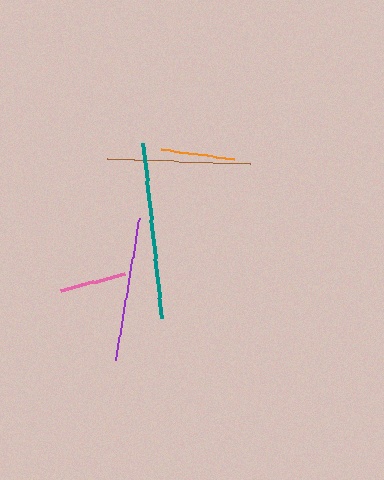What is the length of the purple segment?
The purple segment is approximately 145 pixels long.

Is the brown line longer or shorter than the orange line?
The brown line is longer than the orange line.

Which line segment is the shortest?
The pink line is the shortest at approximately 66 pixels.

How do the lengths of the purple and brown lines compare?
The purple and brown lines are approximately the same length.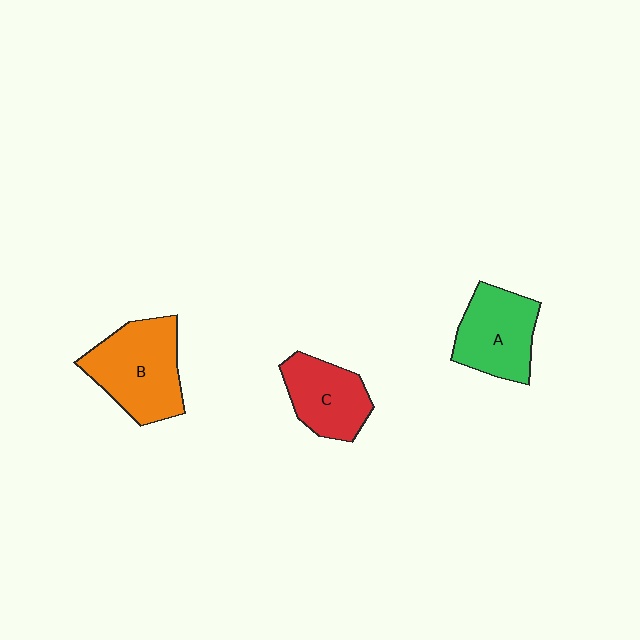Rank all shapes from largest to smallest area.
From largest to smallest: B (orange), A (green), C (red).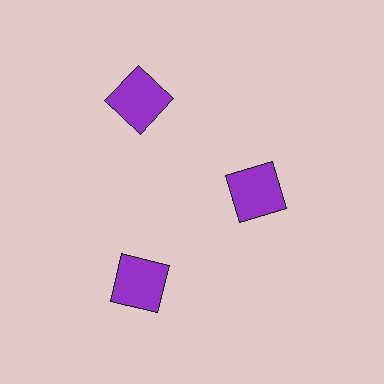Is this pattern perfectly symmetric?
No. The 3 purple squares are arranged in a ring, but one element near the 3 o'clock position is pulled inward toward the center, breaking the 3-fold rotational symmetry.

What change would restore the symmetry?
The symmetry would be restored by moving it outward, back onto the ring so that all 3 squares sit at equal angles and equal distance from the center.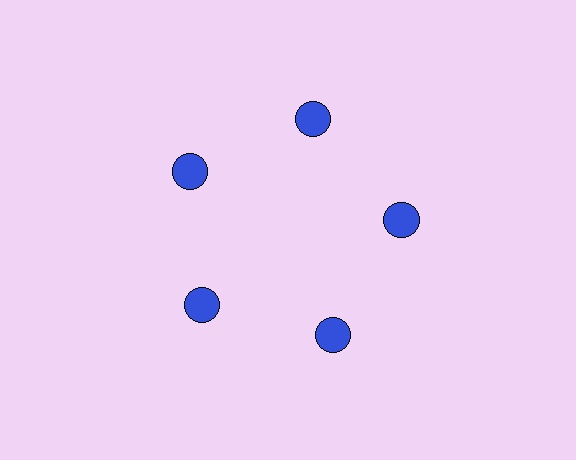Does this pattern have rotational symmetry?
Yes, this pattern has 5-fold rotational symmetry. It looks the same after rotating 72 degrees around the center.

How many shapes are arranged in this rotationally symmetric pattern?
There are 5 shapes, arranged in 5 groups of 1.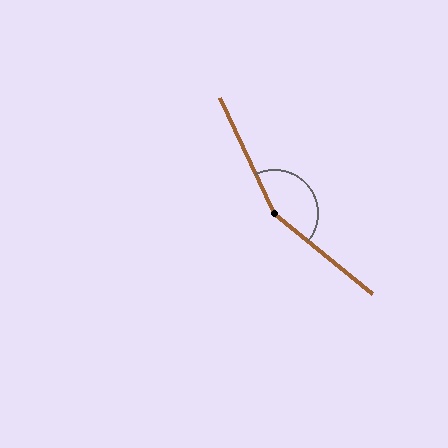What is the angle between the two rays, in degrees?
Approximately 154 degrees.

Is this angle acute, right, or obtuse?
It is obtuse.